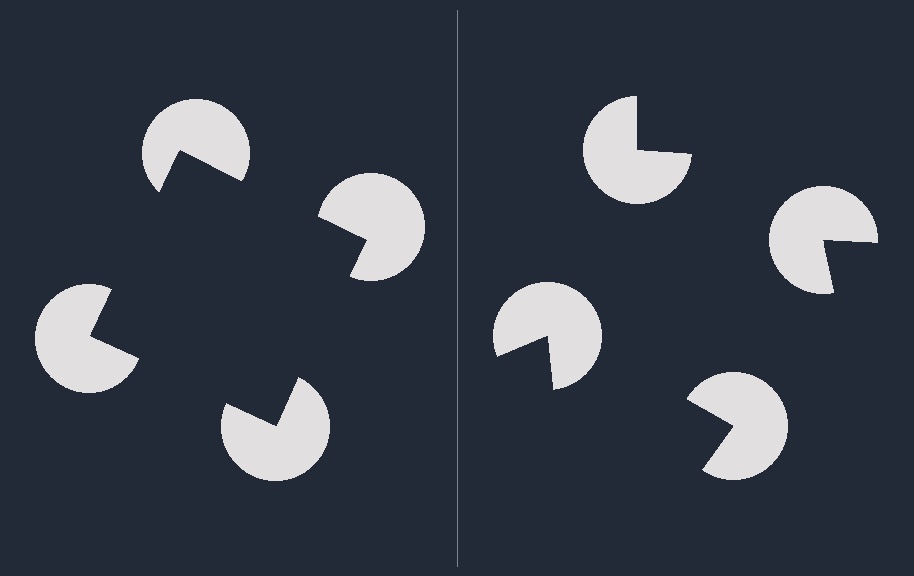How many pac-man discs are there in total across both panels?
8 — 4 on each side.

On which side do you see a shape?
An illusory square appears on the left side. On the right side the wedge cuts are rotated, so no coherent shape forms.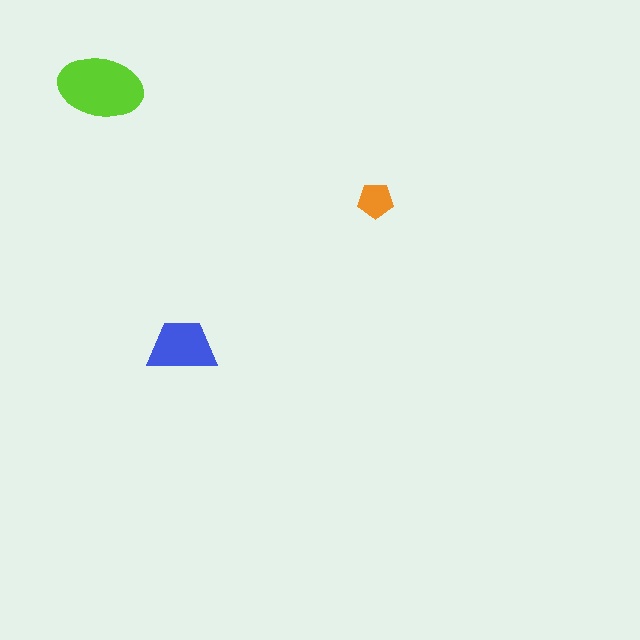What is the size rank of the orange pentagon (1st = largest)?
3rd.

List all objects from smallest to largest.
The orange pentagon, the blue trapezoid, the lime ellipse.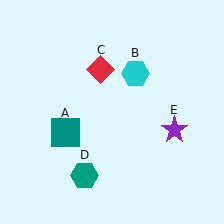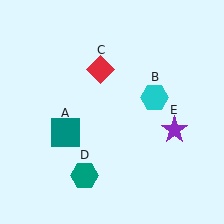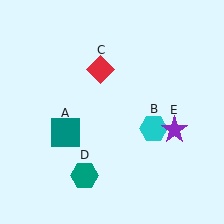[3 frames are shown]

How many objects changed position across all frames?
1 object changed position: cyan hexagon (object B).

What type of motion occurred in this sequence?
The cyan hexagon (object B) rotated clockwise around the center of the scene.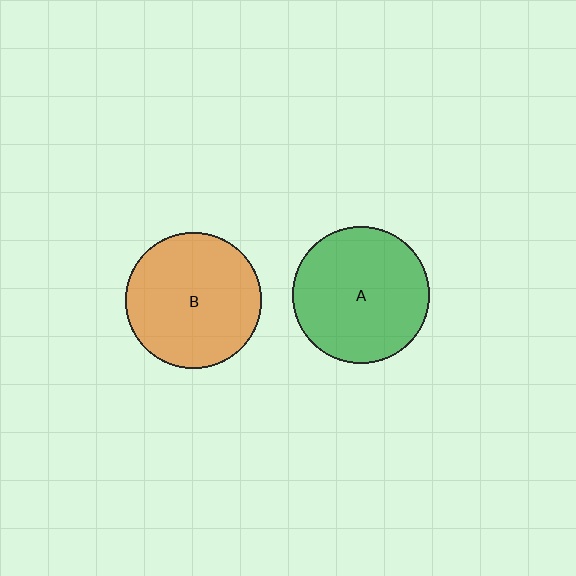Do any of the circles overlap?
No, none of the circles overlap.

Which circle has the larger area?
Circle A (green).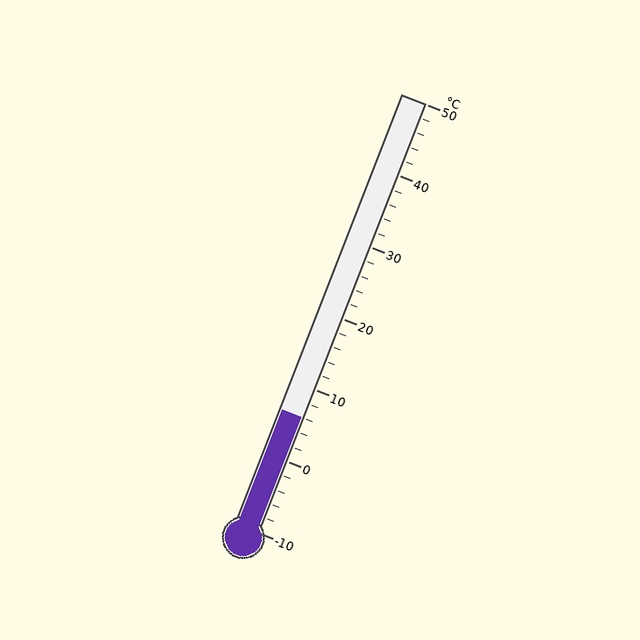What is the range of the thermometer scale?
The thermometer scale ranges from -10°C to 50°C.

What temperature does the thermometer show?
The thermometer shows approximately 6°C.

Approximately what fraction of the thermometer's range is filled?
The thermometer is filled to approximately 25% of its range.